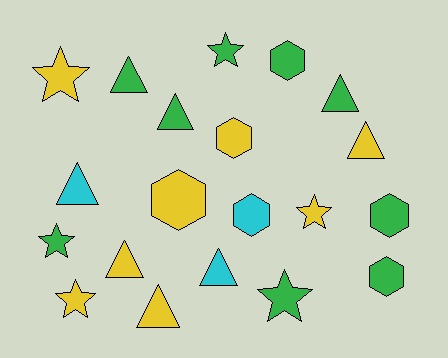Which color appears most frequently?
Green, with 9 objects.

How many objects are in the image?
There are 20 objects.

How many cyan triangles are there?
There are 2 cyan triangles.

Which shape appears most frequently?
Triangle, with 8 objects.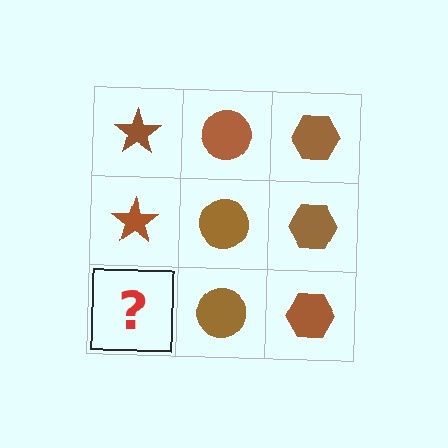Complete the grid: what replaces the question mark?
The question mark should be replaced with a brown star.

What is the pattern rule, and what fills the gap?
The rule is that each column has a consistent shape. The gap should be filled with a brown star.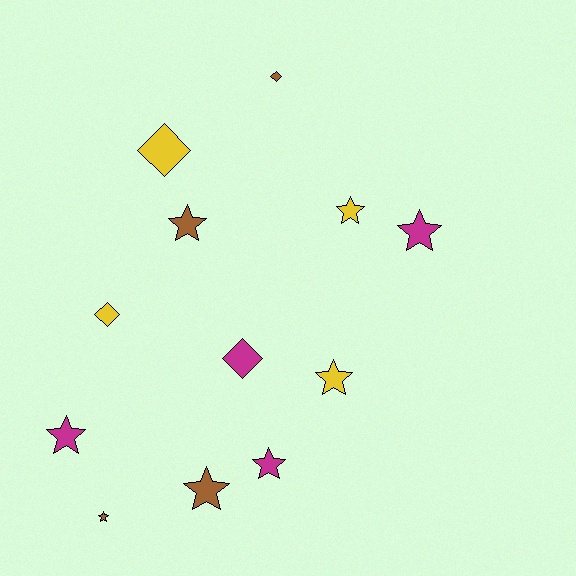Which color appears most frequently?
Yellow, with 4 objects.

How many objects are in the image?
There are 12 objects.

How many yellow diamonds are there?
There are 2 yellow diamonds.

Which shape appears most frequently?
Star, with 8 objects.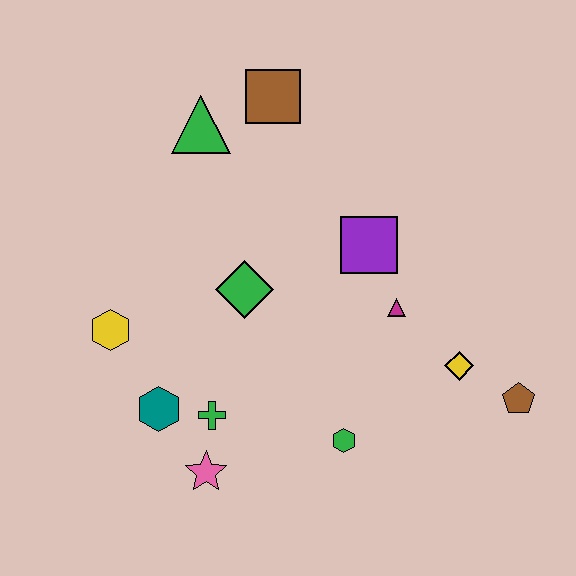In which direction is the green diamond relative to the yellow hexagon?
The green diamond is to the right of the yellow hexagon.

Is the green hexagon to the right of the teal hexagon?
Yes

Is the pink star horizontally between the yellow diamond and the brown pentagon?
No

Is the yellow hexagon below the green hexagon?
No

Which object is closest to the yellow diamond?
The brown pentagon is closest to the yellow diamond.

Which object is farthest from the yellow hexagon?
The brown pentagon is farthest from the yellow hexagon.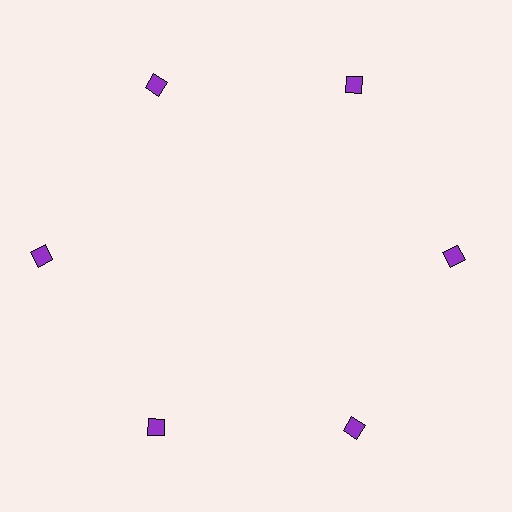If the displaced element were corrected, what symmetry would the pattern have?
It would have 6-fold rotational symmetry — the pattern would map onto itself every 60 degrees.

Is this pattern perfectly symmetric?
No. The 6 purple diamonds are arranged in a ring, but one element near the 9 o'clock position is pushed outward from the center, breaking the 6-fold rotational symmetry.